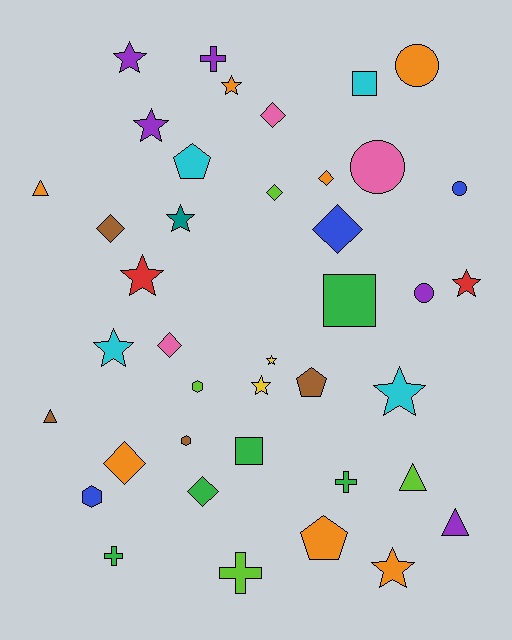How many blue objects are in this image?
There are 3 blue objects.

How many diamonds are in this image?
There are 8 diamonds.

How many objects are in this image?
There are 40 objects.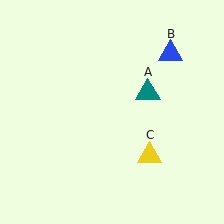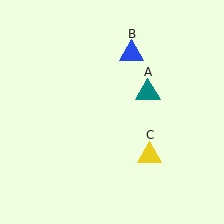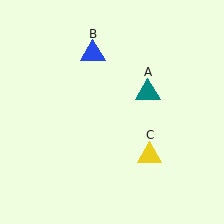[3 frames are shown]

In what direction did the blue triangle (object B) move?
The blue triangle (object B) moved left.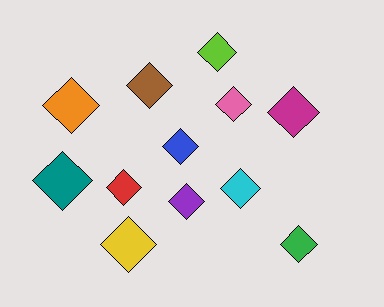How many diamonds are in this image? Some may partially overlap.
There are 12 diamonds.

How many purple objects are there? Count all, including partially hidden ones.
There is 1 purple object.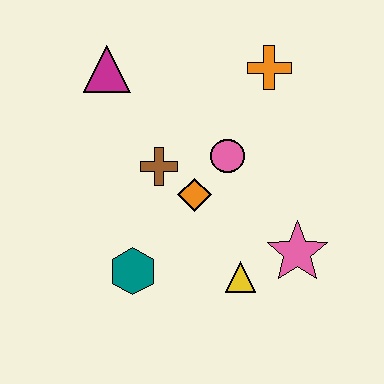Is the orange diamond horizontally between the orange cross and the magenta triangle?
Yes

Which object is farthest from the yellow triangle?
The magenta triangle is farthest from the yellow triangle.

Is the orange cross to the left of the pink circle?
No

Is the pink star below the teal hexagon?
No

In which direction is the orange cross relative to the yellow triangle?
The orange cross is above the yellow triangle.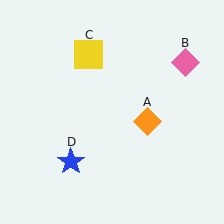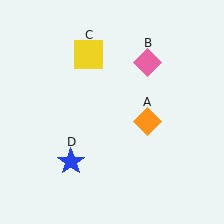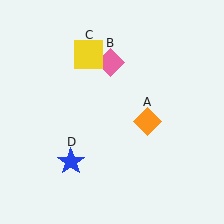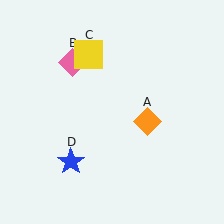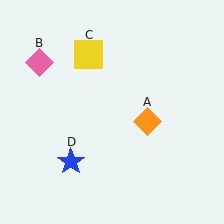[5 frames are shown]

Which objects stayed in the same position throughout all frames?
Orange diamond (object A) and yellow square (object C) and blue star (object D) remained stationary.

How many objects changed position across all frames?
1 object changed position: pink diamond (object B).